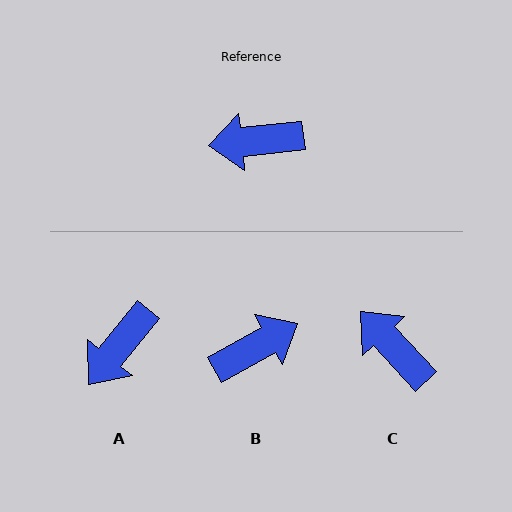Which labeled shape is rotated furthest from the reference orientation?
B, about 157 degrees away.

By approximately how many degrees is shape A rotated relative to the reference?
Approximately 45 degrees counter-clockwise.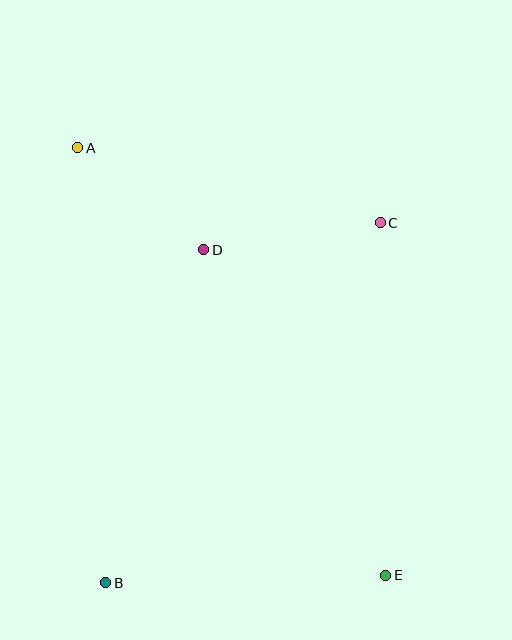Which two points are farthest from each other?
Points A and E are farthest from each other.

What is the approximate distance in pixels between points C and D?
The distance between C and D is approximately 179 pixels.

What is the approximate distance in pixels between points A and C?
The distance between A and C is approximately 312 pixels.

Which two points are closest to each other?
Points A and D are closest to each other.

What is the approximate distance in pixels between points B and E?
The distance between B and E is approximately 280 pixels.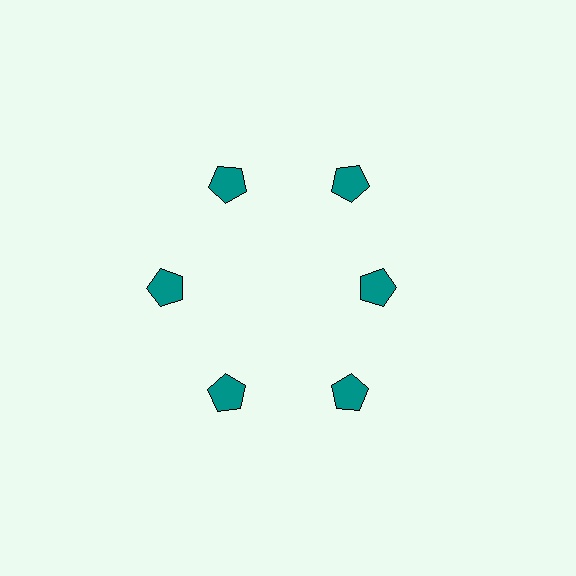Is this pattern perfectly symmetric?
No. The 6 teal pentagons are arranged in a ring, but one element near the 3 o'clock position is pulled inward toward the center, breaking the 6-fold rotational symmetry.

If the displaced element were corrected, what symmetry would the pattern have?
It would have 6-fold rotational symmetry — the pattern would map onto itself every 60 degrees.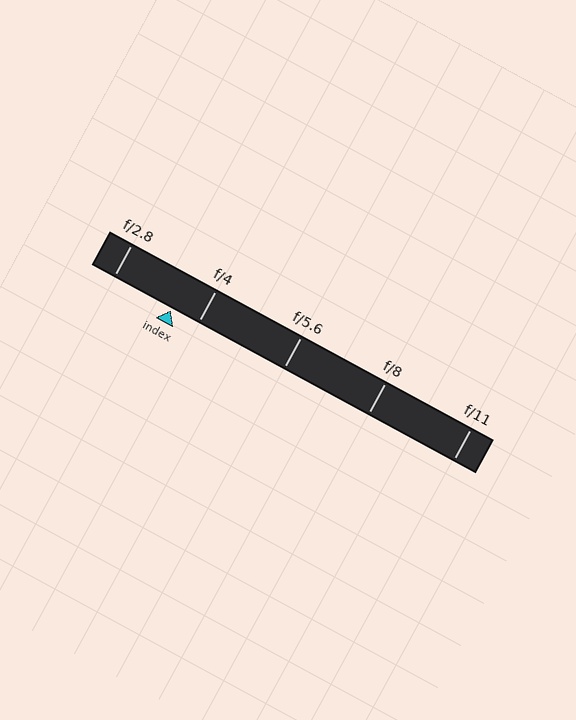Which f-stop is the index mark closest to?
The index mark is closest to f/4.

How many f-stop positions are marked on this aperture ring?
There are 5 f-stop positions marked.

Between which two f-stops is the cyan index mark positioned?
The index mark is between f/2.8 and f/4.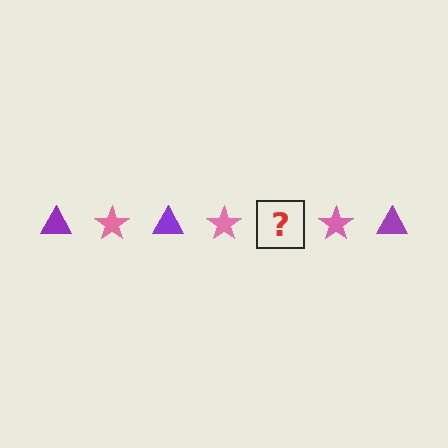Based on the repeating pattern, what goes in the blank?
The blank should be a purple triangle.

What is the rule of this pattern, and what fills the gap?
The rule is that the pattern alternates between purple triangle and pink star. The gap should be filled with a purple triangle.